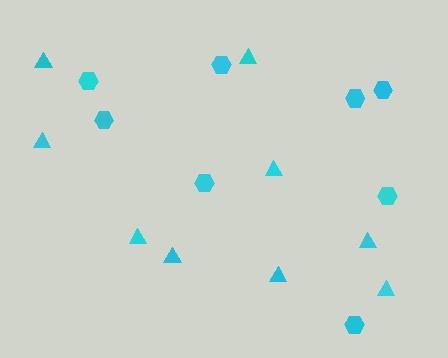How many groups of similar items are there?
There are 2 groups: one group of triangles (9) and one group of hexagons (8).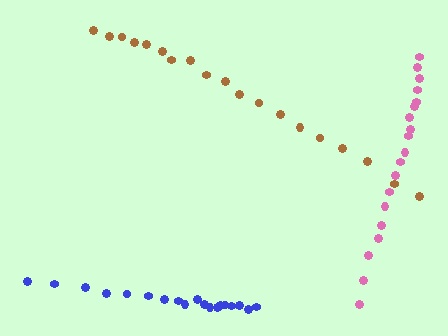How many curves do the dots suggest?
There are 3 distinct paths.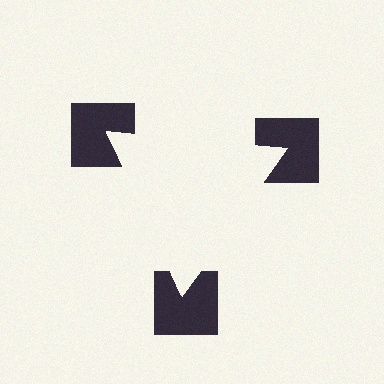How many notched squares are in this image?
There are 3 — one at each vertex of the illusory triangle.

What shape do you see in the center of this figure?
An illusory triangle — its edges are inferred from the aligned wedge cuts in the notched squares, not physically drawn.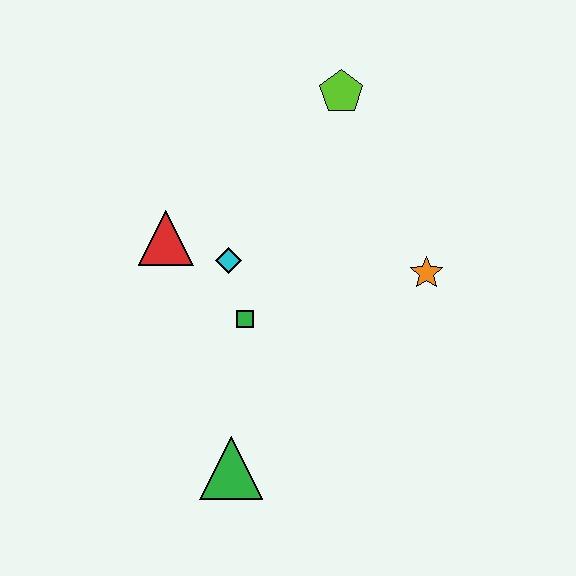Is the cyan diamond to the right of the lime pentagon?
No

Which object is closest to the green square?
The cyan diamond is closest to the green square.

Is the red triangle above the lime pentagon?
No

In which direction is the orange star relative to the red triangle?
The orange star is to the right of the red triangle.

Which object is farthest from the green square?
The lime pentagon is farthest from the green square.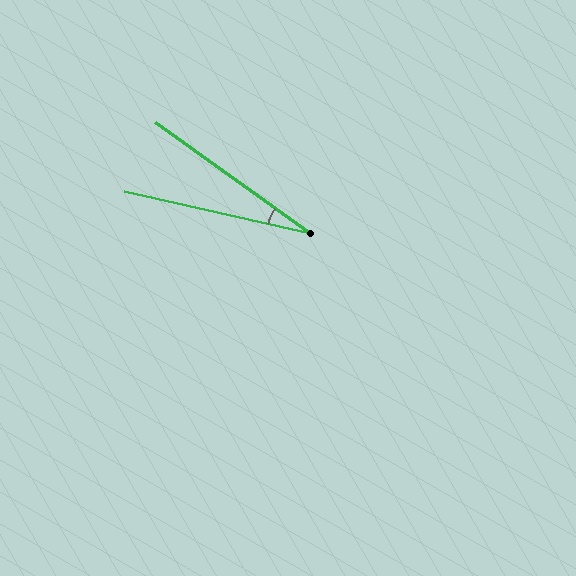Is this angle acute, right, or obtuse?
It is acute.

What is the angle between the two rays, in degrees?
Approximately 23 degrees.